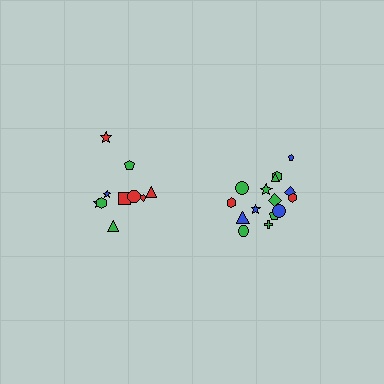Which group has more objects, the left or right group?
The right group.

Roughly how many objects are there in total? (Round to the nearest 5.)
Roughly 25 objects in total.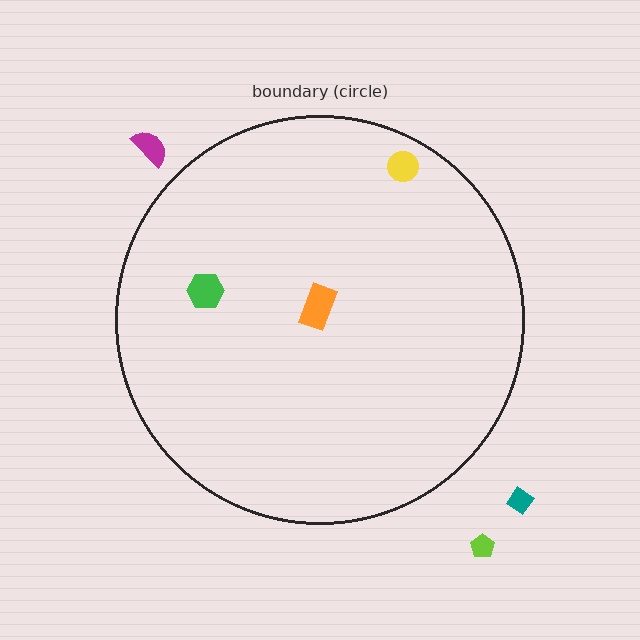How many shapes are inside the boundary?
3 inside, 3 outside.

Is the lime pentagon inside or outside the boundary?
Outside.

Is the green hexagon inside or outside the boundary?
Inside.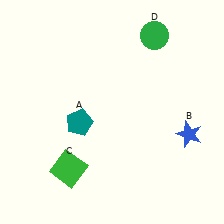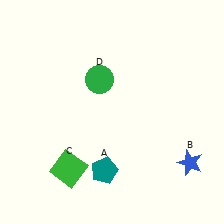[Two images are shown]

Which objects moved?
The objects that moved are: the teal pentagon (A), the blue star (B), the green circle (D).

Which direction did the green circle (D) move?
The green circle (D) moved left.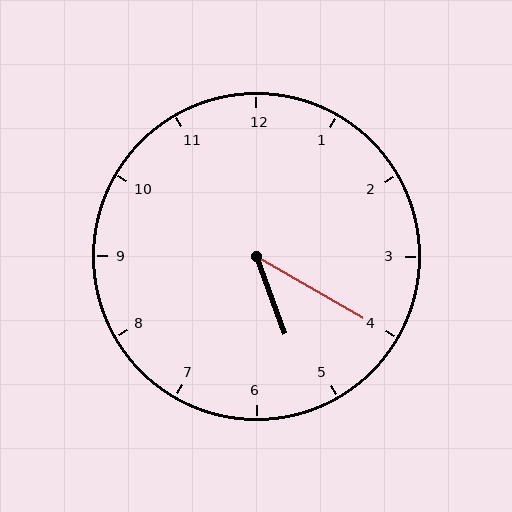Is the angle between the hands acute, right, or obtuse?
It is acute.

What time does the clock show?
5:20.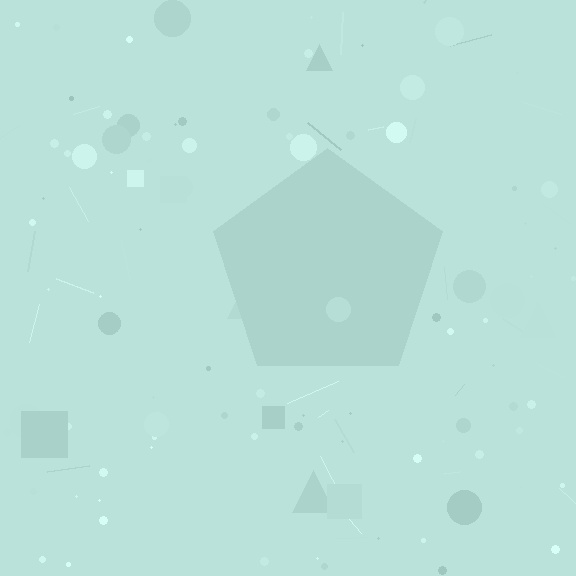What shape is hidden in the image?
A pentagon is hidden in the image.